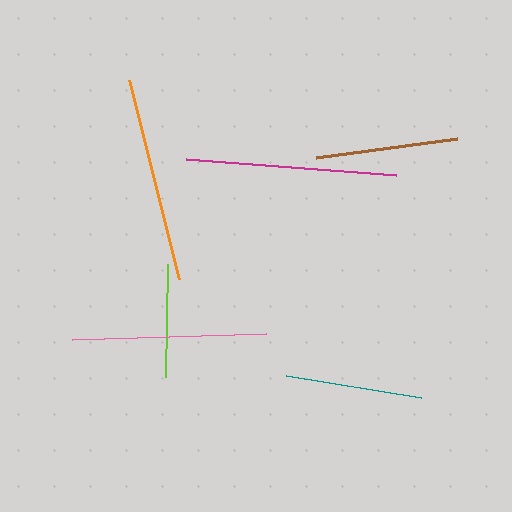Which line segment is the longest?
The magenta line is the longest at approximately 210 pixels.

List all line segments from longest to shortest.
From longest to shortest: magenta, orange, pink, brown, teal, lime.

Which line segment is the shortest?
The lime line is the shortest at approximately 113 pixels.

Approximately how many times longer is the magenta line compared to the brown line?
The magenta line is approximately 1.5 times the length of the brown line.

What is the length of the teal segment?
The teal segment is approximately 136 pixels long.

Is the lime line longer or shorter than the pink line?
The pink line is longer than the lime line.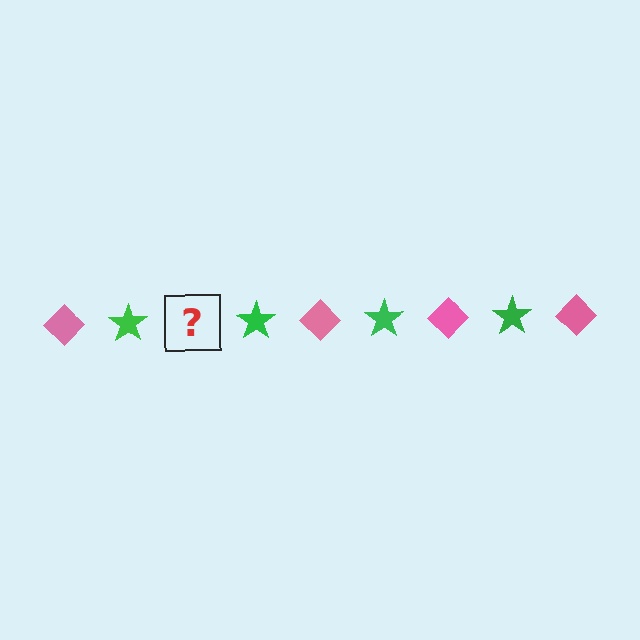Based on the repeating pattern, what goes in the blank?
The blank should be a pink diamond.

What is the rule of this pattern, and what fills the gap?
The rule is that the pattern alternates between pink diamond and green star. The gap should be filled with a pink diamond.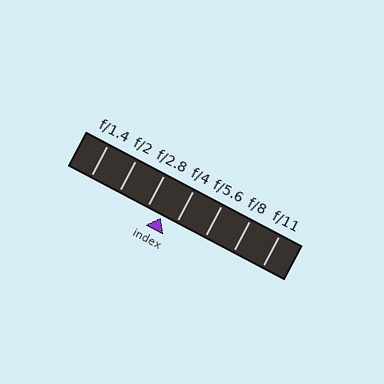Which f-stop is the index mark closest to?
The index mark is closest to f/4.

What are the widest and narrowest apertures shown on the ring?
The widest aperture shown is f/1.4 and the narrowest is f/11.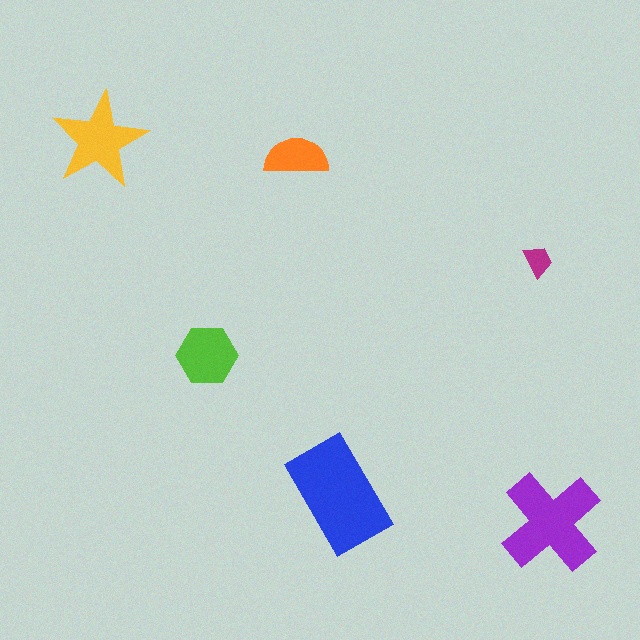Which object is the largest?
The blue rectangle.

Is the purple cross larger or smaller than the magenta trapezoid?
Larger.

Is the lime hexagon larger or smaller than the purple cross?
Smaller.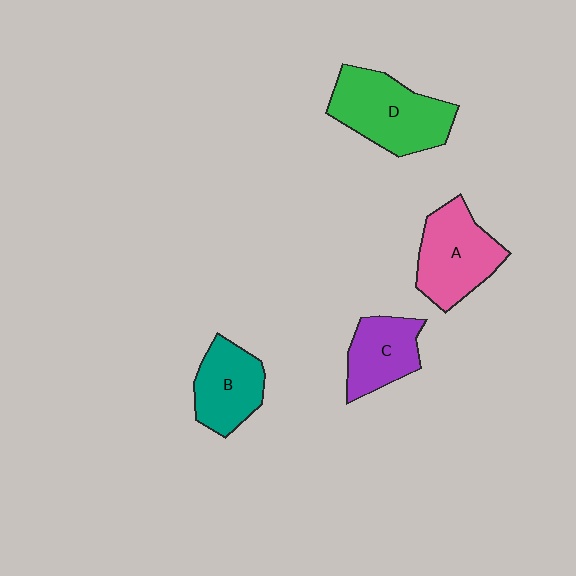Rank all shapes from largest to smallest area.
From largest to smallest: D (green), A (pink), B (teal), C (purple).